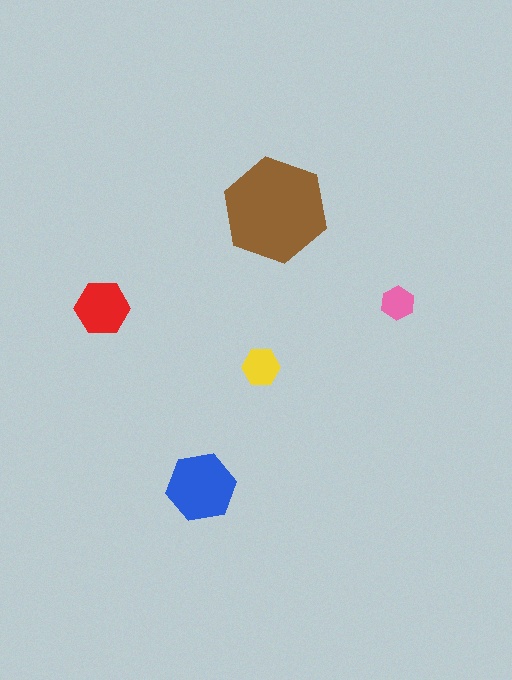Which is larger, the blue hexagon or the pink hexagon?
The blue one.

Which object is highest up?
The brown hexagon is topmost.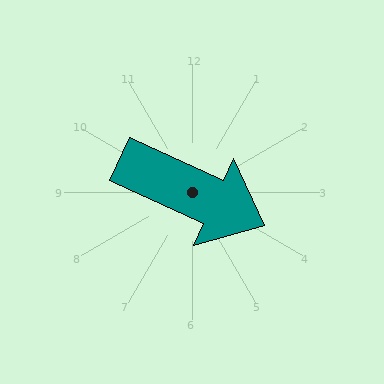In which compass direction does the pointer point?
Southeast.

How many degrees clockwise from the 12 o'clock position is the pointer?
Approximately 114 degrees.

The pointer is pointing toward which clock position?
Roughly 4 o'clock.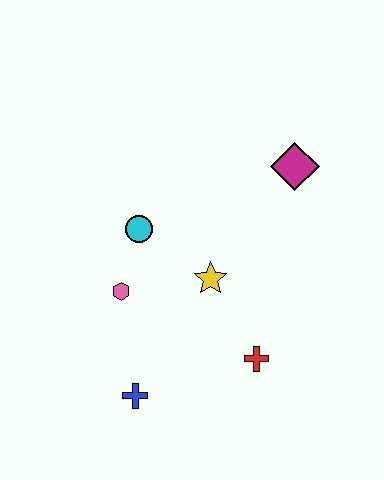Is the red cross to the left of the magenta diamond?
Yes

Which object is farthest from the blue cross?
The magenta diamond is farthest from the blue cross.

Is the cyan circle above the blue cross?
Yes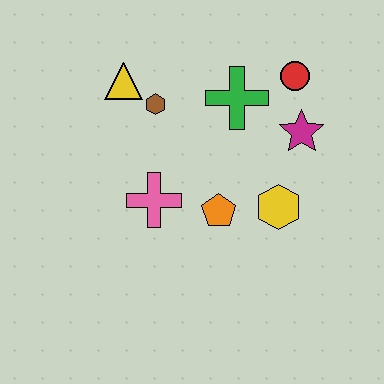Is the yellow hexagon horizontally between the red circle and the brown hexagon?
Yes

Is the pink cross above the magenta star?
No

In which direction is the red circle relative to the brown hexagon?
The red circle is to the right of the brown hexagon.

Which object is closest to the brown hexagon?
The yellow triangle is closest to the brown hexagon.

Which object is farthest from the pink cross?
The red circle is farthest from the pink cross.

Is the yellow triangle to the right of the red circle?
No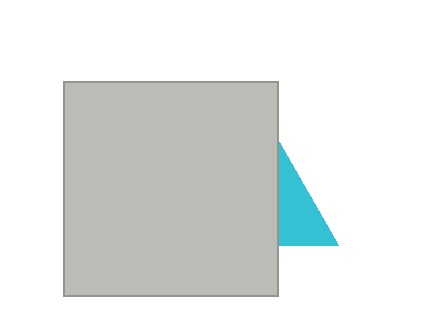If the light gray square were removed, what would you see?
You would see the complete cyan triangle.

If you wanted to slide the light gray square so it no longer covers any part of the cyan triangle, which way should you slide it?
Slide it left — that is the most direct way to separate the two shapes.